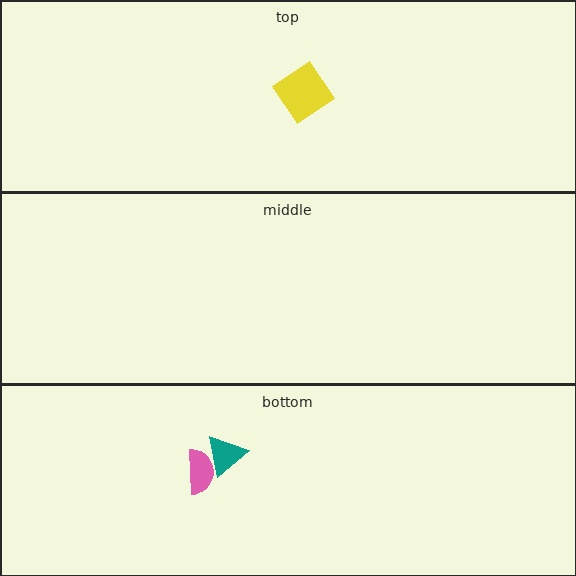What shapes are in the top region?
The yellow diamond.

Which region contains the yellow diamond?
The top region.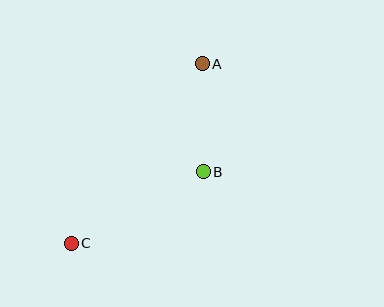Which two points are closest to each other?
Points A and B are closest to each other.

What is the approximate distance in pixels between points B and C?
The distance between B and C is approximately 150 pixels.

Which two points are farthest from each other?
Points A and C are farthest from each other.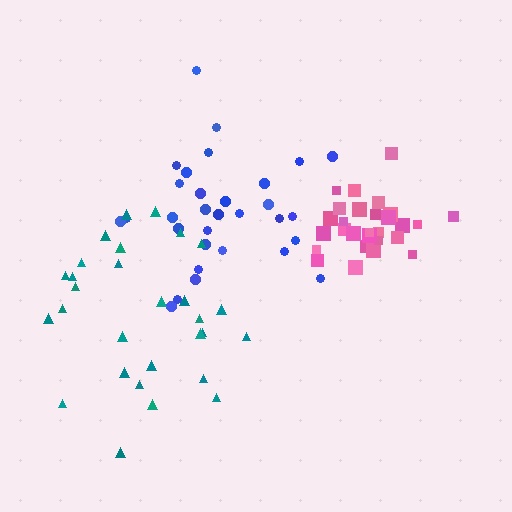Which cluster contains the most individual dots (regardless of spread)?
Blue (31).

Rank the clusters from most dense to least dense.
pink, teal, blue.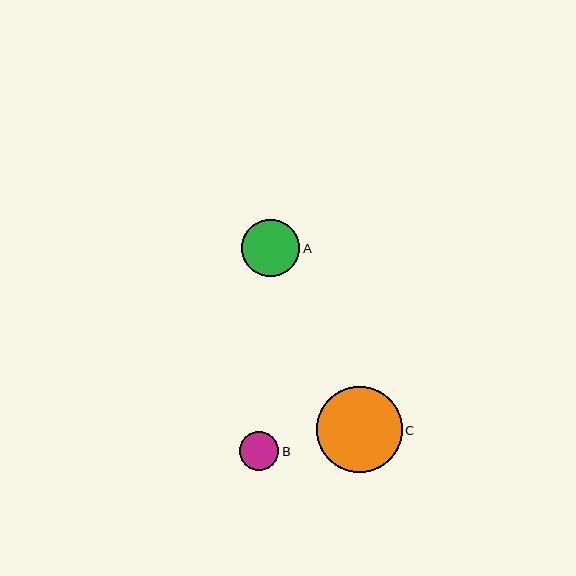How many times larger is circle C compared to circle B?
Circle C is approximately 2.2 times the size of circle B.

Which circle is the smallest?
Circle B is the smallest with a size of approximately 39 pixels.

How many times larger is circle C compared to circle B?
Circle C is approximately 2.2 times the size of circle B.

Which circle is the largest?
Circle C is the largest with a size of approximately 86 pixels.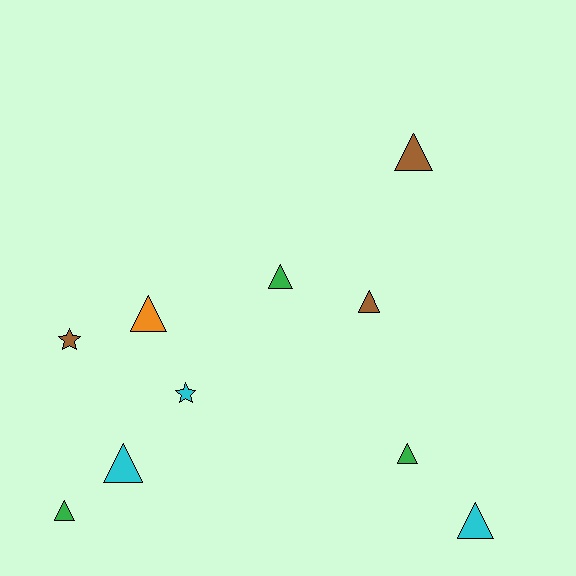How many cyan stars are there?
There is 1 cyan star.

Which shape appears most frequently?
Triangle, with 8 objects.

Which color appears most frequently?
Brown, with 3 objects.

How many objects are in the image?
There are 10 objects.